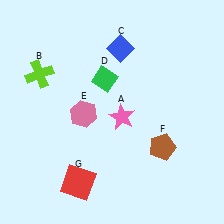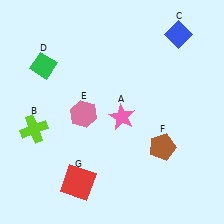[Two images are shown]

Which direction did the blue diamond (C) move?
The blue diamond (C) moved right.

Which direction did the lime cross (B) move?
The lime cross (B) moved down.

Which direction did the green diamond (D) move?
The green diamond (D) moved left.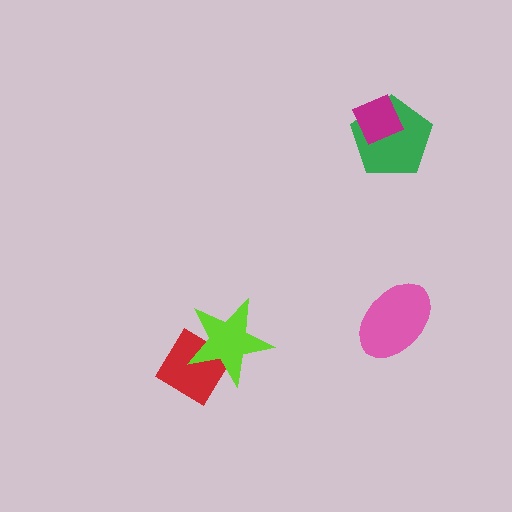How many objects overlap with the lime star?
1 object overlaps with the lime star.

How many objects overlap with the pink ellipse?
0 objects overlap with the pink ellipse.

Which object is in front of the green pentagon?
The magenta diamond is in front of the green pentagon.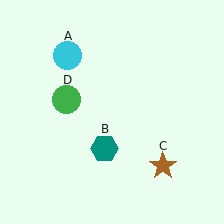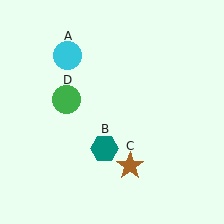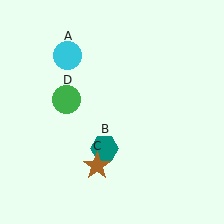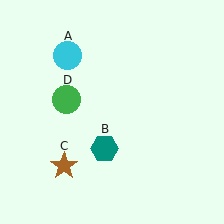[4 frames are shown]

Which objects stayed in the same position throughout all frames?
Cyan circle (object A) and teal hexagon (object B) and green circle (object D) remained stationary.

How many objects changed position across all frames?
1 object changed position: brown star (object C).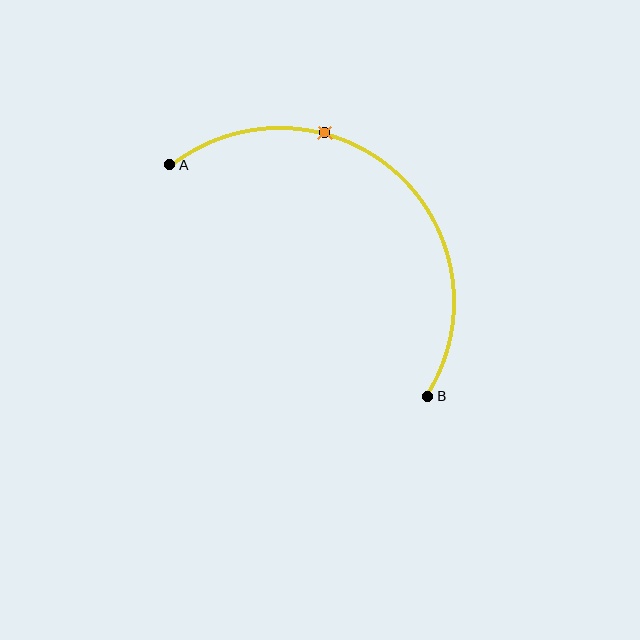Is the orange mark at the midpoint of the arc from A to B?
No. The orange mark lies on the arc but is closer to endpoint A. The arc midpoint would be at the point on the curve equidistant along the arc from both A and B.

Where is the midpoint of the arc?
The arc midpoint is the point on the curve farthest from the straight line joining A and B. It sits above and to the right of that line.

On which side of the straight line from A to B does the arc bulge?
The arc bulges above and to the right of the straight line connecting A and B.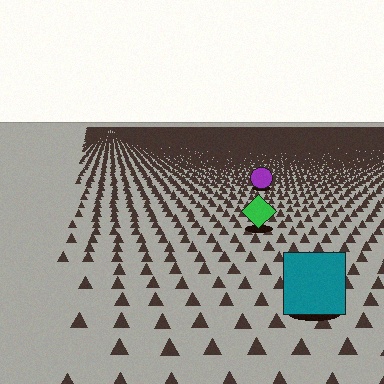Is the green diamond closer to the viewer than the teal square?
No. The teal square is closer — you can tell from the texture gradient: the ground texture is coarser near it.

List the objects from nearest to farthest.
From nearest to farthest: the teal square, the green diamond, the purple circle.